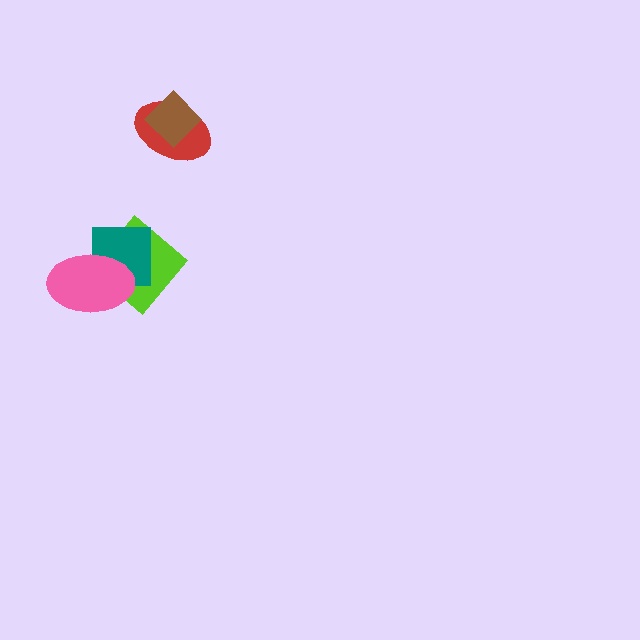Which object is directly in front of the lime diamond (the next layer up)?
The teal square is directly in front of the lime diamond.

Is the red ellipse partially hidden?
Yes, it is partially covered by another shape.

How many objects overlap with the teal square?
2 objects overlap with the teal square.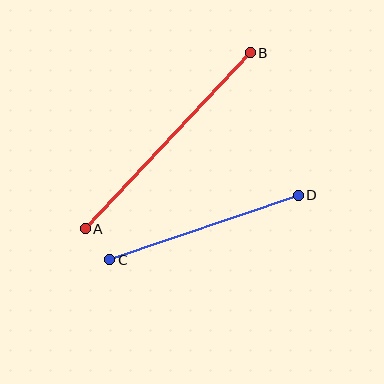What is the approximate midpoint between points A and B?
The midpoint is at approximately (168, 141) pixels.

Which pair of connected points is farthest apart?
Points A and B are farthest apart.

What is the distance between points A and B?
The distance is approximately 241 pixels.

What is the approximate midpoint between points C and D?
The midpoint is at approximately (204, 227) pixels.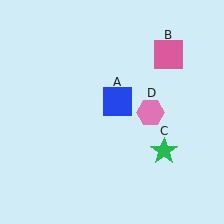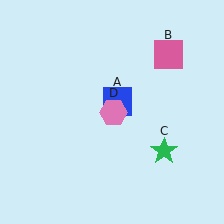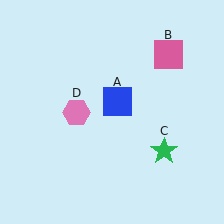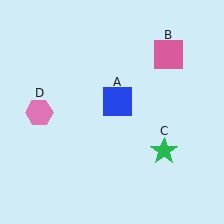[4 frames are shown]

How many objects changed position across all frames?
1 object changed position: pink hexagon (object D).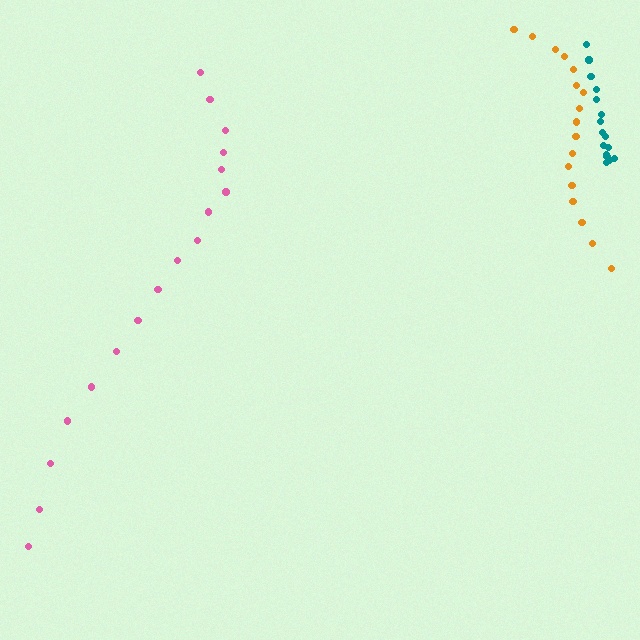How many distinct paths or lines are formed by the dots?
There are 3 distinct paths.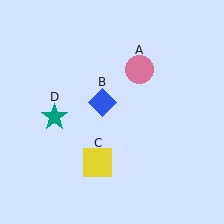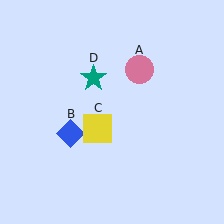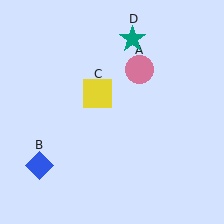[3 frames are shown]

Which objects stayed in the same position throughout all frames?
Pink circle (object A) remained stationary.